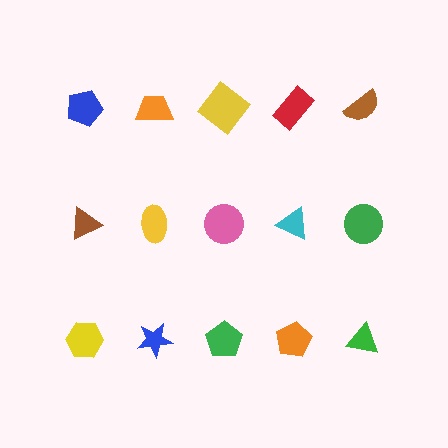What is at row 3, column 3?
A green pentagon.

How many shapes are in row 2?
5 shapes.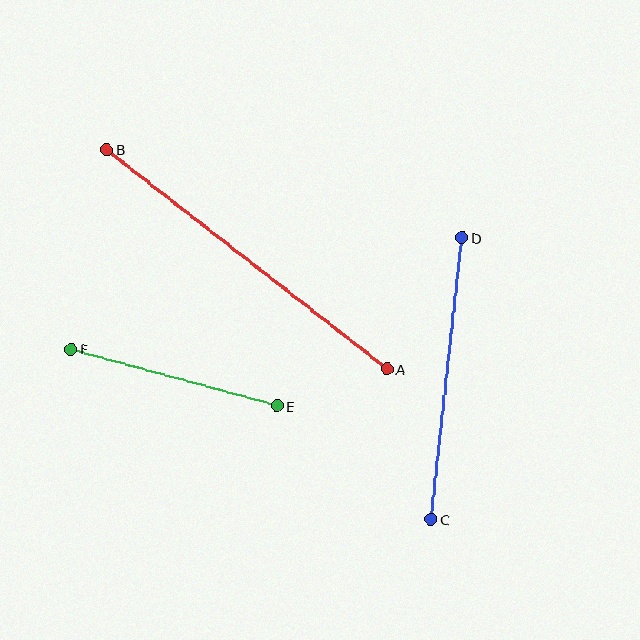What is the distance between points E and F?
The distance is approximately 214 pixels.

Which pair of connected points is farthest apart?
Points A and B are farthest apart.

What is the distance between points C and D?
The distance is approximately 284 pixels.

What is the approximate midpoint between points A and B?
The midpoint is at approximately (247, 259) pixels.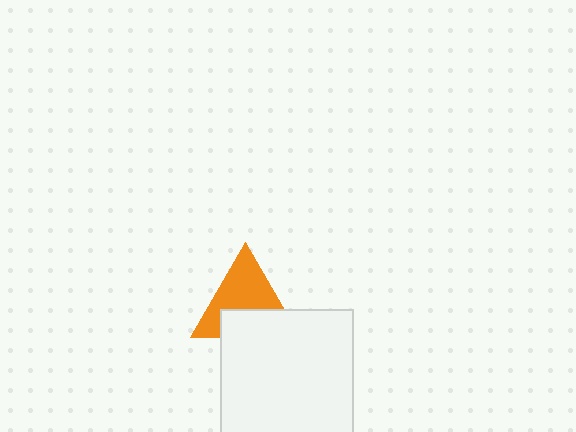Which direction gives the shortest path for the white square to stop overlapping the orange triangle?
Moving down gives the shortest separation.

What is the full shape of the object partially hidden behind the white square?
The partially hidden object is an orange triangle.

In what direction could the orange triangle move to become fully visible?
The orange triangle could move up. That would shift it out from behind the white square entirely.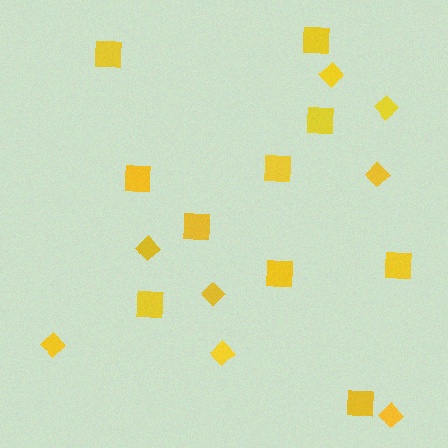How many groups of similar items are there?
There are 2 groups: one group of squares (10) and one group of diamonds (8).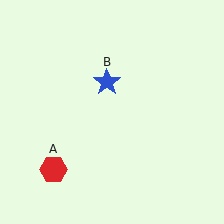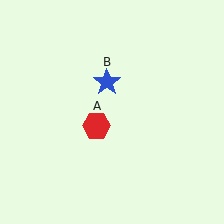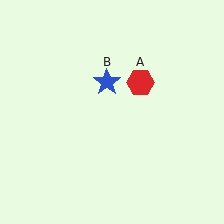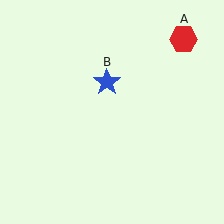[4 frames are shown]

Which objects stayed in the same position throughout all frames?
Blue star (object B) remained stationary.